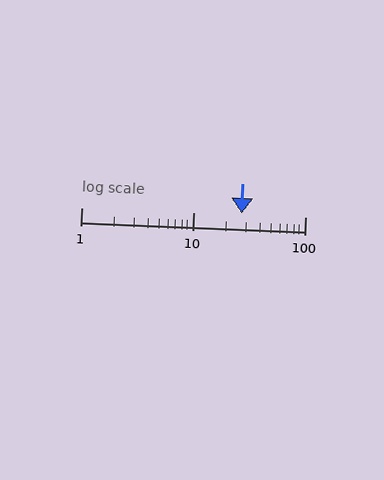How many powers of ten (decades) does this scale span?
The scale spans 2 decades, from 1 to 100.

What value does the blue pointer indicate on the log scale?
The pointer indicates approximately 27.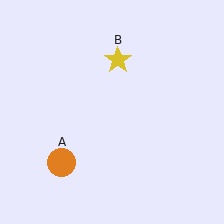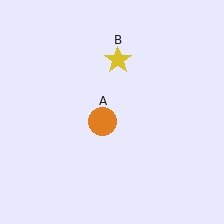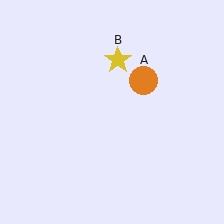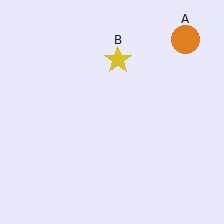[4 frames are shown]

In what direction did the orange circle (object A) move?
The orange circle (object A) moved up and to the right.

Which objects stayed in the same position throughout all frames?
Yellow star (object B) remained stationary.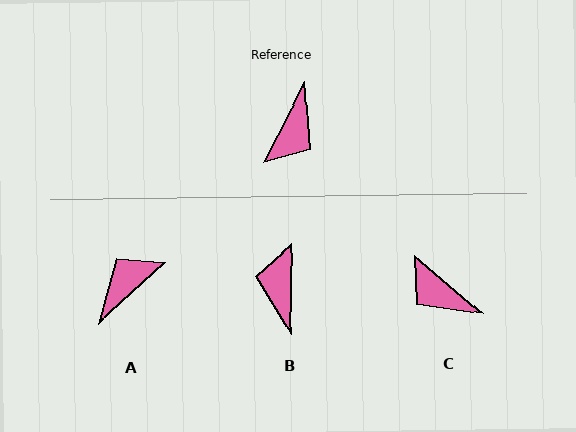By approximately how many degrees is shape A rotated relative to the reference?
Approximately 160 degrees counter-clockwise.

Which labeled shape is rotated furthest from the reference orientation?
A, about 160 degrees away.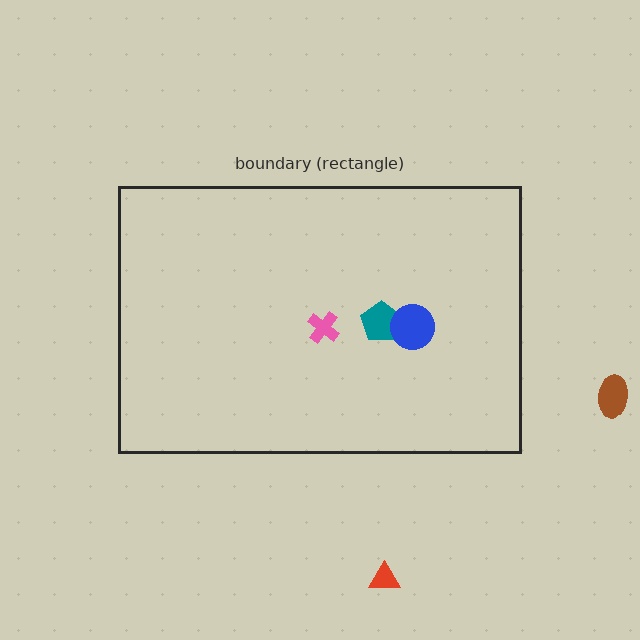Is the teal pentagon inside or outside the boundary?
Inside.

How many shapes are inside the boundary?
3 inside, 2 outside.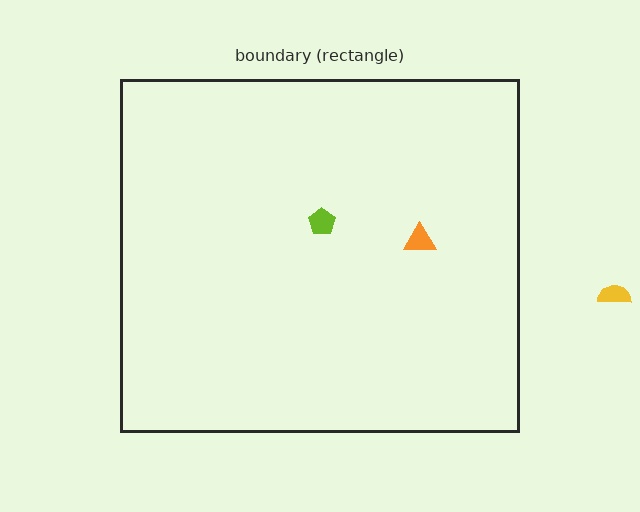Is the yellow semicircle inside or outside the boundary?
Outside.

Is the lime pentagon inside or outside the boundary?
Inside.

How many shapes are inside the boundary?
2 inside, 1 outside.